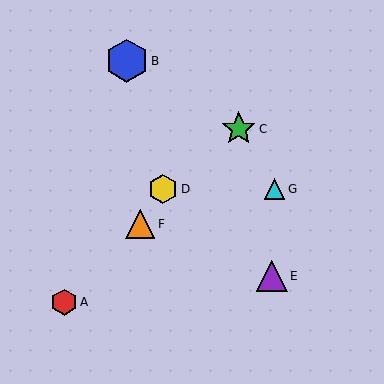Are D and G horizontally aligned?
Yes, both are at y≈189.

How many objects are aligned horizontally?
2 objects (D, G) are aligned horizontally.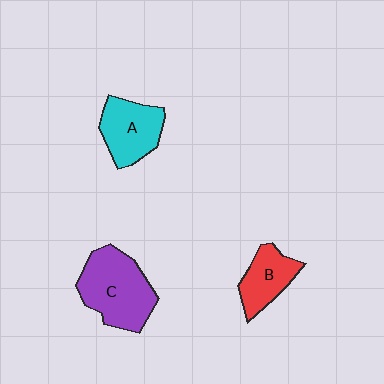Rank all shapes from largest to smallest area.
From largest to smallest: C (purple), A (cyan), B (red).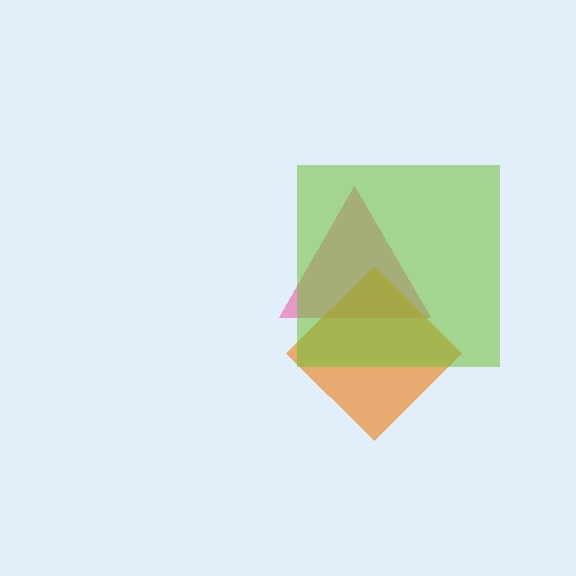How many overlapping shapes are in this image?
There are 3 overlapping shapes in the image.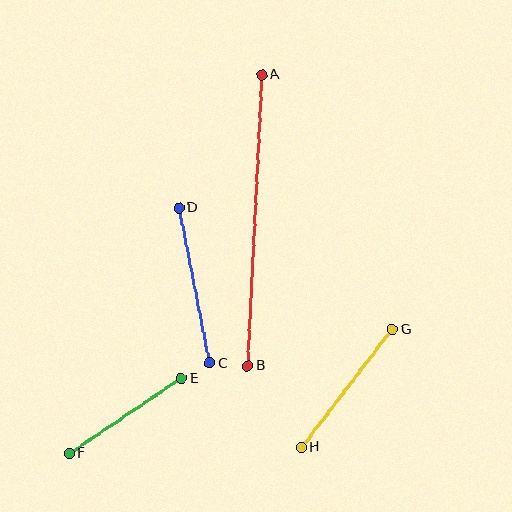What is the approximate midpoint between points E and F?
The midpoint is at approximately (126, 416) pixels.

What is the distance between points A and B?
The distance is approximately 291 pixels.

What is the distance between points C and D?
The distance is approximately 159 pixels.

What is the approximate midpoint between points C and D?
The midpoint is at approximately (194, 286) pixels.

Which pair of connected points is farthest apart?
Points A and B are farthest apart.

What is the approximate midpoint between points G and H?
The midpoint is at approximately (347, 389) pixels.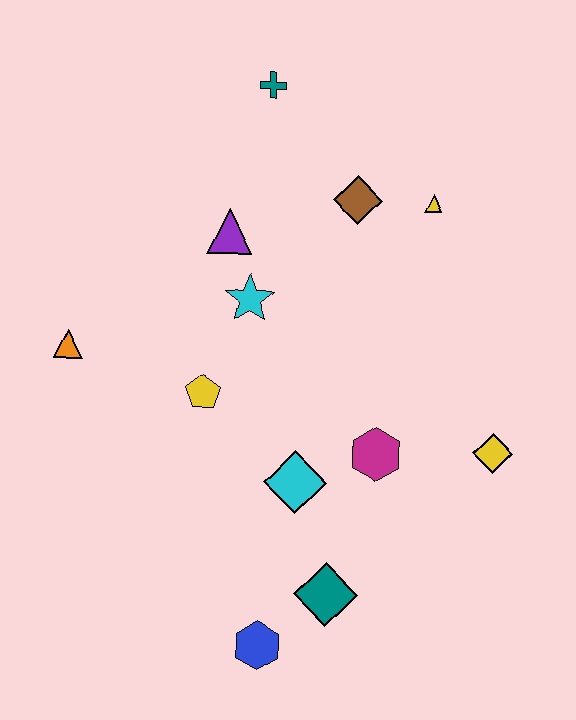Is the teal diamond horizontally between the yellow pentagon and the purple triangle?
No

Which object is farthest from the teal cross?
The blue hexagon is farthest from the teal cross.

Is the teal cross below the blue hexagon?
No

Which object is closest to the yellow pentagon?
The cyan star is closest to the yellow pentagon.